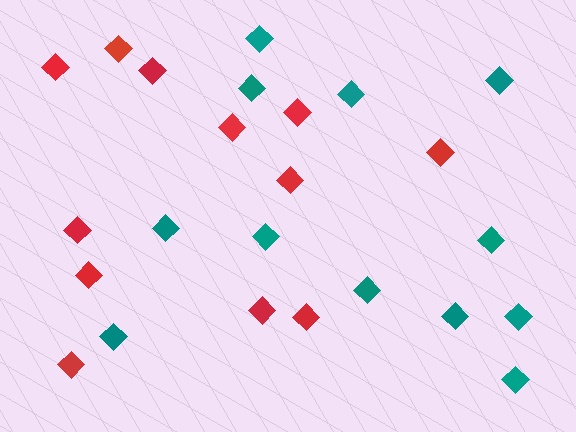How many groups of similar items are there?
There are 2 groups: one group of red diamonds (12) and one group of teal diamonds (12).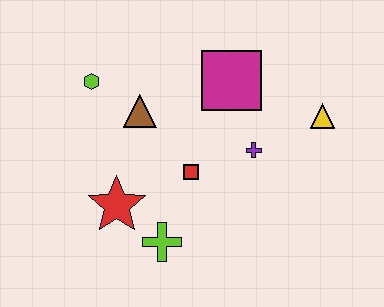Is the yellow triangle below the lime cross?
No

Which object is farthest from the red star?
The yellow triangle is farthest from the red star.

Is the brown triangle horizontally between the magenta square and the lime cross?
No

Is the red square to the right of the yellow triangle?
No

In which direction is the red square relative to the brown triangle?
The red square is below the brown triangle.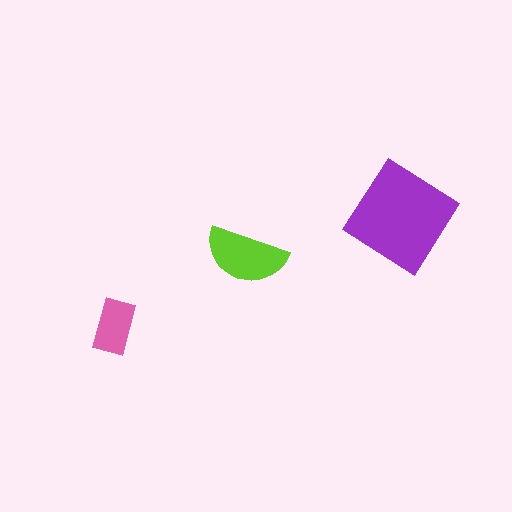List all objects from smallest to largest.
The pink rectangle, the lime semicircle, the purple diamond.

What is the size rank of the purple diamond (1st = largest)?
1st.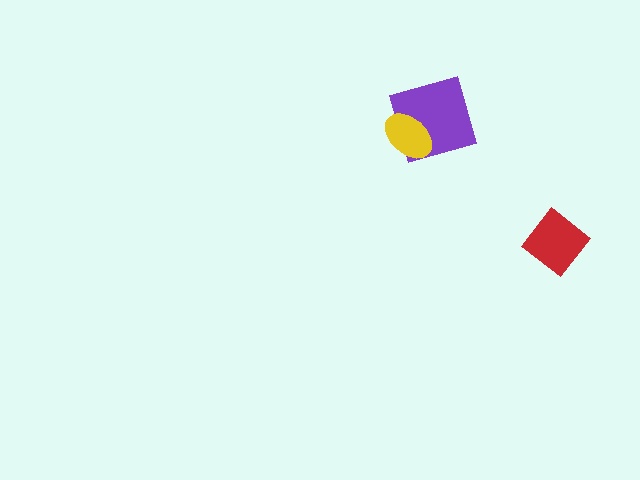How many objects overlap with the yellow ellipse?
1 object overlaps with the yellow ellipse.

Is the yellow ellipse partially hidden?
No, no other shape covers it.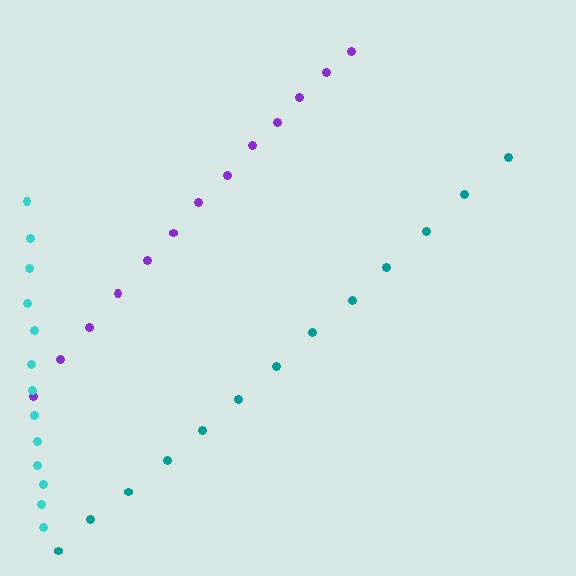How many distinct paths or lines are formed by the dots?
There are 3 distinct paths.